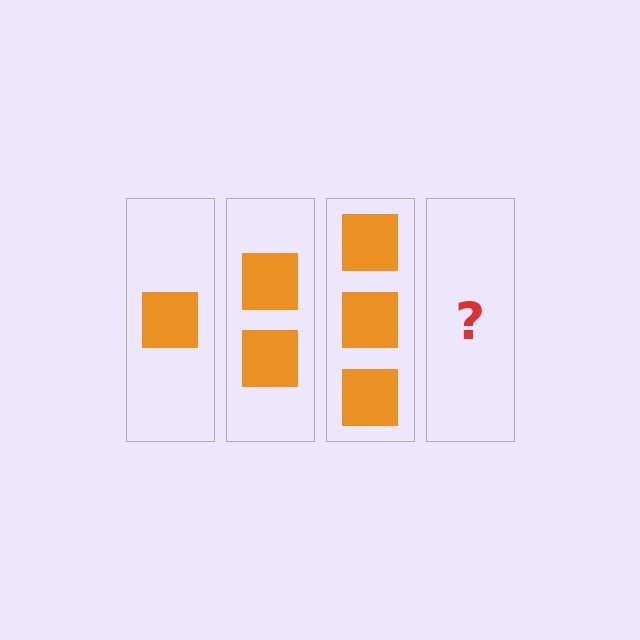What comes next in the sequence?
The next element should be 4 squares.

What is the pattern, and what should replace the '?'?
The pattern is that each step adds one more square. The '?' should be 4 squares.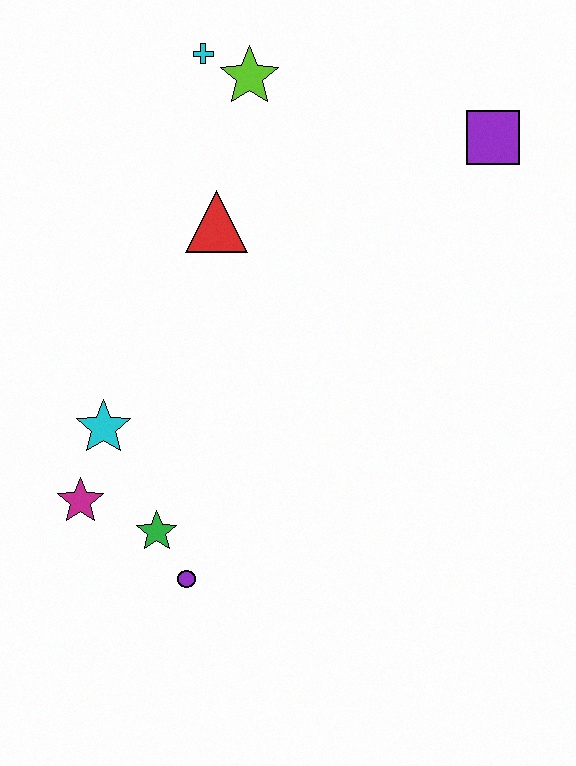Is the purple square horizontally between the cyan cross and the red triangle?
No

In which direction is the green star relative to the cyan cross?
The green star is below the cyan cross.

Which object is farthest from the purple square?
The magenta star is farthest from the purple square.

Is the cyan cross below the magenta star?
No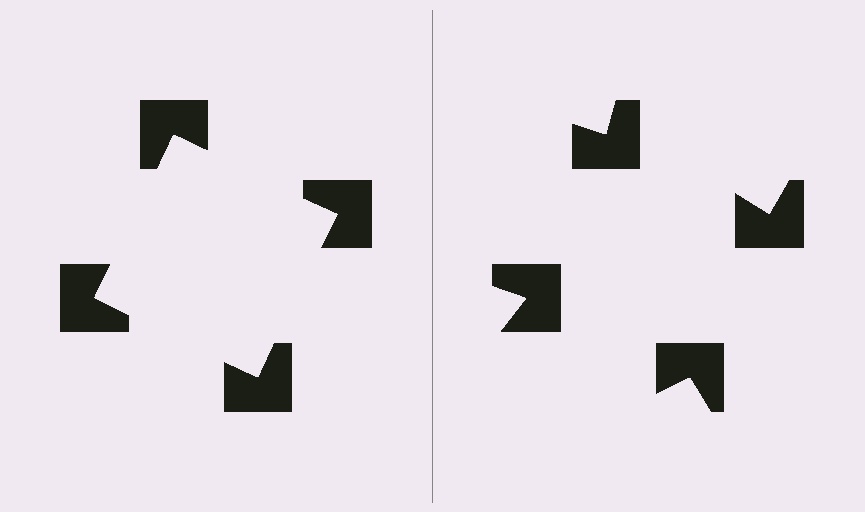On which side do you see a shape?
An illusory square appears on the left side. On the right side the wedge cuts are rotated, so no coherent shape forms.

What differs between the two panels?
The notched squares are positioned identically on both sides; only the wedge orientations differ. On the left they align to a square; on the right they are misaligned.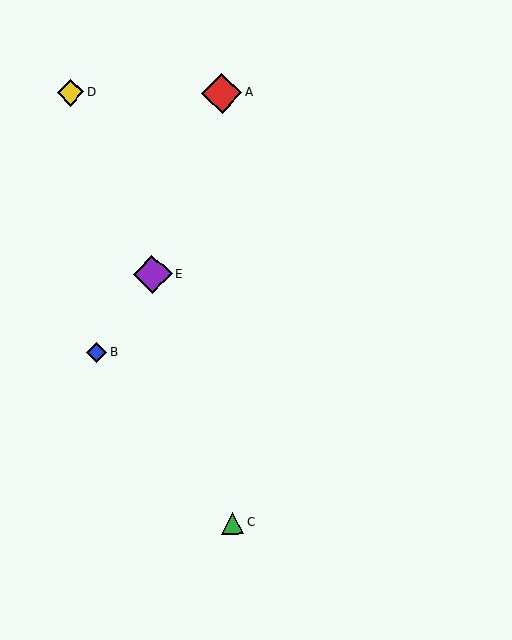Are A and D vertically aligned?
No, A is at x≈222 and D is at x≈71.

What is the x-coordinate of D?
Object D is at x≈71.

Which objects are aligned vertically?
Objects A, C are aligned vertically.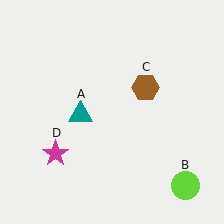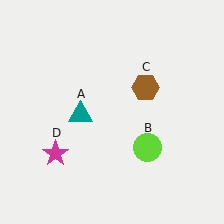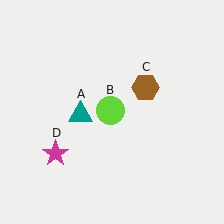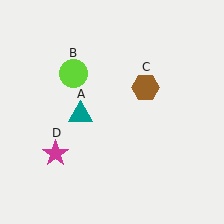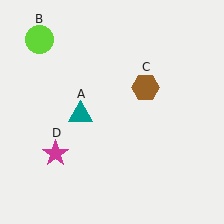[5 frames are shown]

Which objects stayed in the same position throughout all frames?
Teal triangle (object A) and brown hexagon (object C) and magenta star (object D) remained stationary.